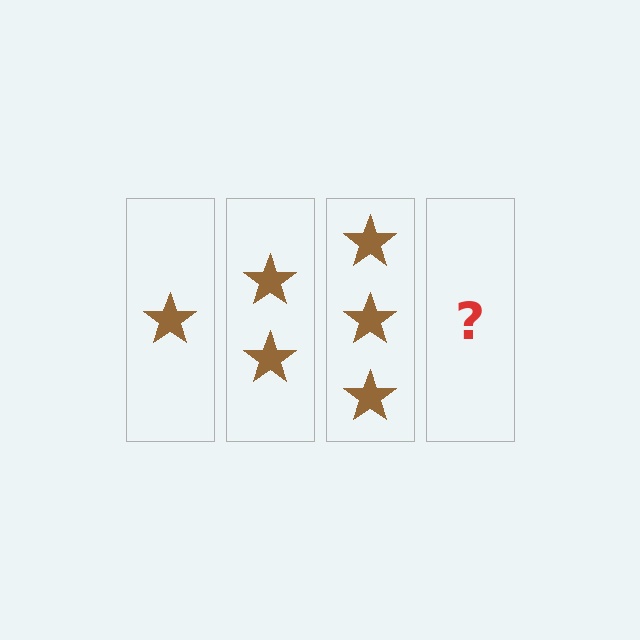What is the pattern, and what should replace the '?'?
The pattern is that each step adds one more star. The '?' should be 4 stars.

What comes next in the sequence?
The next element should be 4 stars.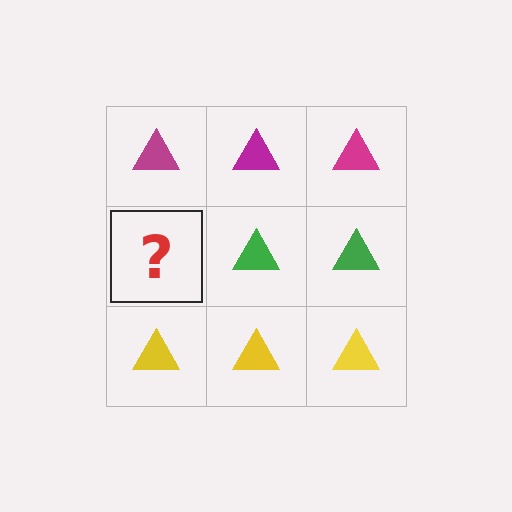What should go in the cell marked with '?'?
The missing cell should contain a green triangle.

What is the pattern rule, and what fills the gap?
The rule is that each row has a consistent color. The gap should be filled with a green triangle.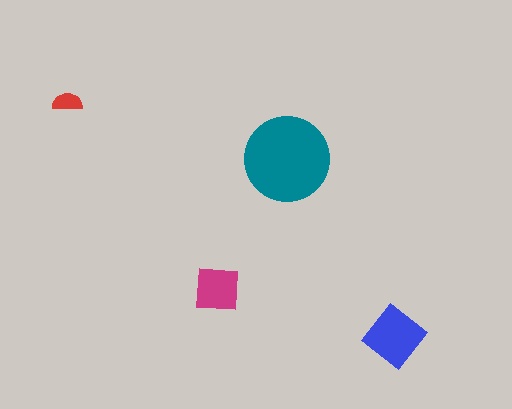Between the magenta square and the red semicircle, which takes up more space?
The magenta square.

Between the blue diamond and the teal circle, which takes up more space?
The teal circle.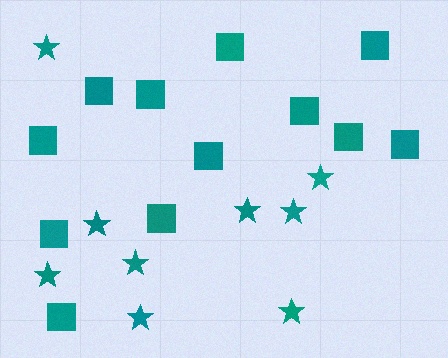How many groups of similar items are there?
There are 2 groups: one group of stars (9) and one group of squares (12).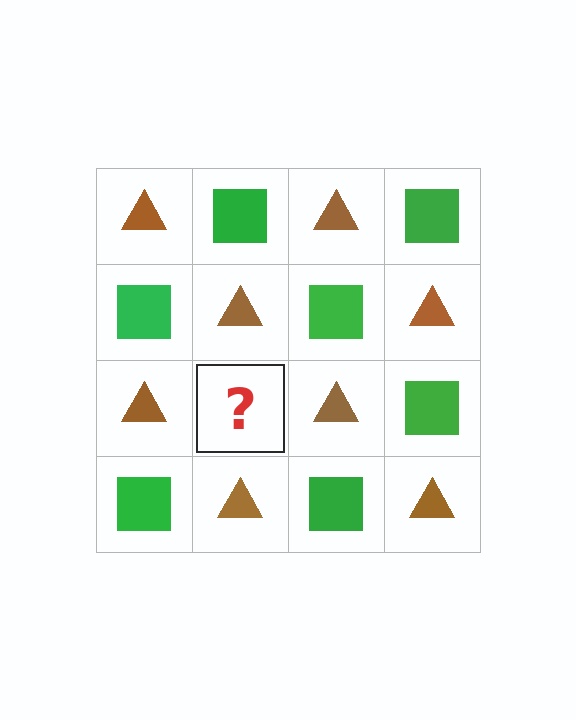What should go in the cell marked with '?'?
The missing cell should contain a green square.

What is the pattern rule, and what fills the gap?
The rule is that it alternates brown triangle and green square in a checkerboard pattern. The gap should be filled with a green square.